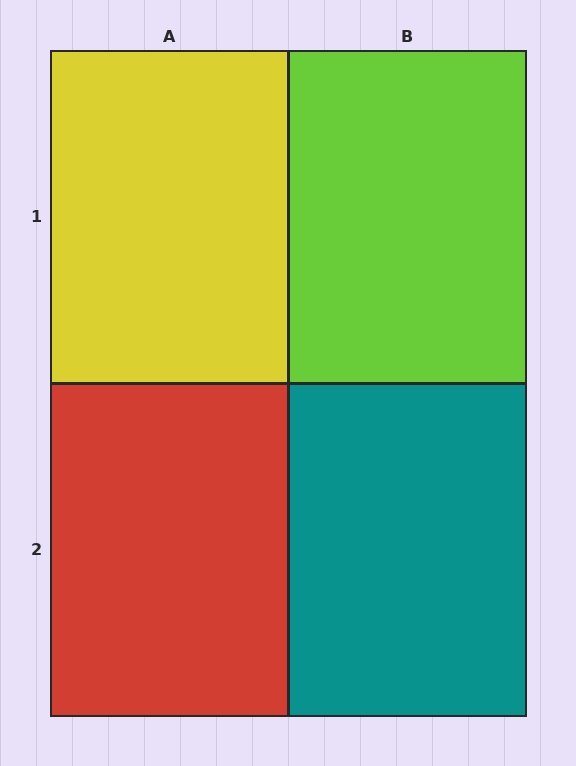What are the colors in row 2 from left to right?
Red, teal.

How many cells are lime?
1 cell is lime.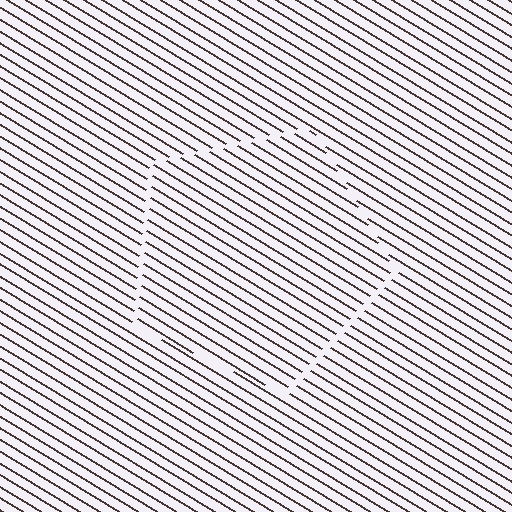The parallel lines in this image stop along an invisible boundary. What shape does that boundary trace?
An illusory pentagon. The interior of the shape contains the same grating, shifted by half a period — the contour is defined by the phase discontinuity where line-ends from the inner and outer gratings abut.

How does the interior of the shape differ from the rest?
The interior of the shape contains the same grating, shifted by half a period — the contour is defined by the phase discontinuity where line-ends from the inner and outer gratings abut.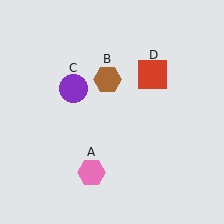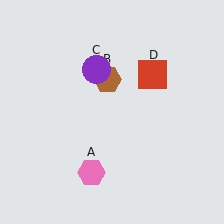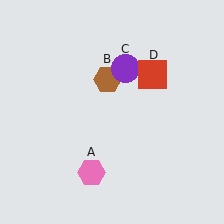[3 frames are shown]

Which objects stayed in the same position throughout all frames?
Pink hexagon (object A) and brown hexagon (object B) and red square (object D) remained stationary.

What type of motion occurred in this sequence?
The purple circle (object C) rotated clockwise around the center of the scene.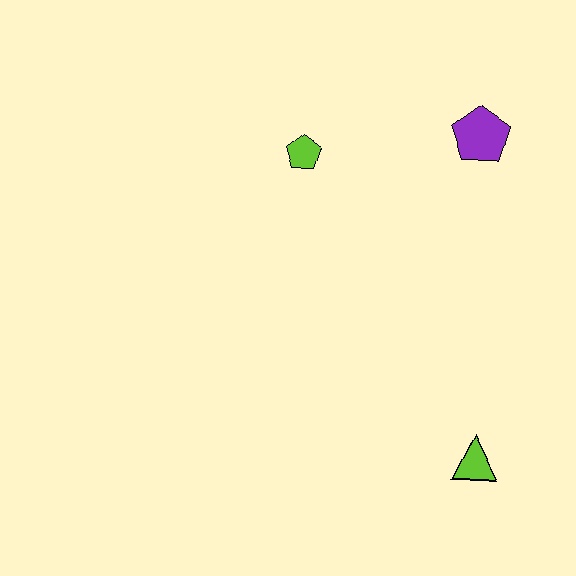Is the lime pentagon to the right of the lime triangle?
No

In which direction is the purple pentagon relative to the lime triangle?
The purple pentagon is above the lime triangle.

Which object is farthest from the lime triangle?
The lime pentagon is farthest from the lime triangle.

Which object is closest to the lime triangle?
The purple pentagon is closest to the lime triangle.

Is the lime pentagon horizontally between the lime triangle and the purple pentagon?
No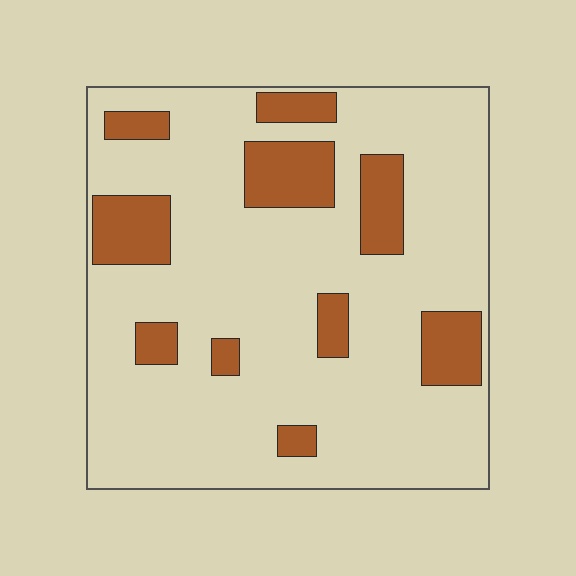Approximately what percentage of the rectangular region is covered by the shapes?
Approximately 20%.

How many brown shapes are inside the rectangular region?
10.